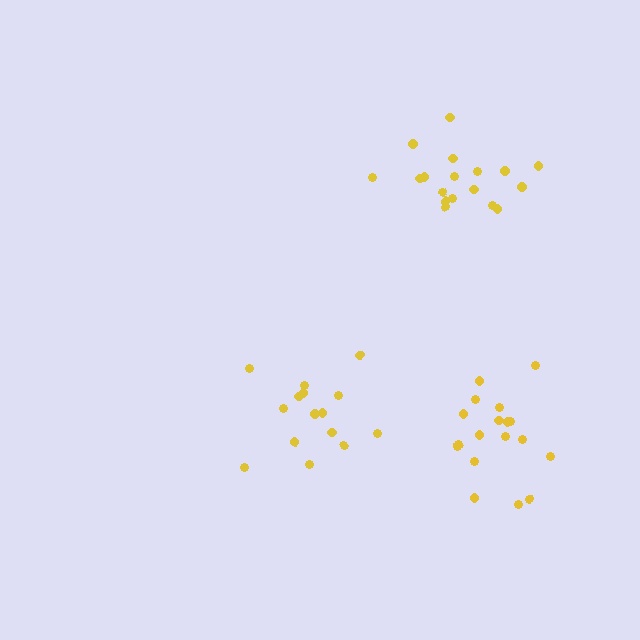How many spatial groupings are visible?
There are 3 spatial groupings.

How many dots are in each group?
Group 1: 15 dots, Group 2: 18 dots, Group 3: 18 dots (51 total).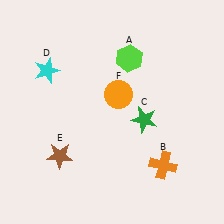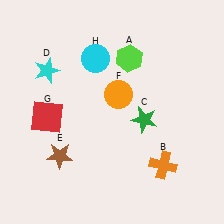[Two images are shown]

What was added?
A red square (G), a cyan circle (H) were added in Image 2.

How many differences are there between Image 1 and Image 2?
There are 2 differences between the two images.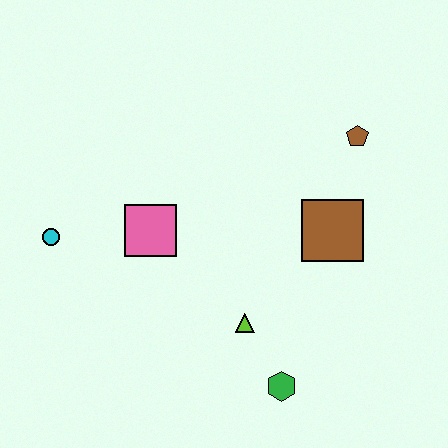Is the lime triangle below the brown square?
Yes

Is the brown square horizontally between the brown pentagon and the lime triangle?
Yes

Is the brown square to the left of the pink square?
No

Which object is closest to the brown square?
The brown pentagon is closest to the brown square.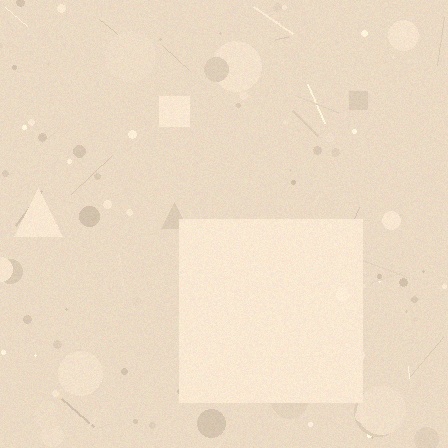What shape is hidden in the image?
A square is hidden in the image.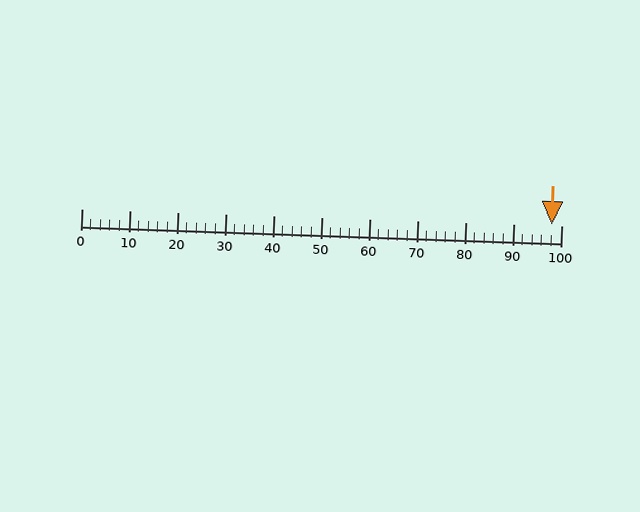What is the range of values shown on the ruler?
The ruler shows values from 0 to 100.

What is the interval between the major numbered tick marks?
The major tick marks are spaced 10 units apart.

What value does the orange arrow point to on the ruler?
The orange arrow points to approximately 98.